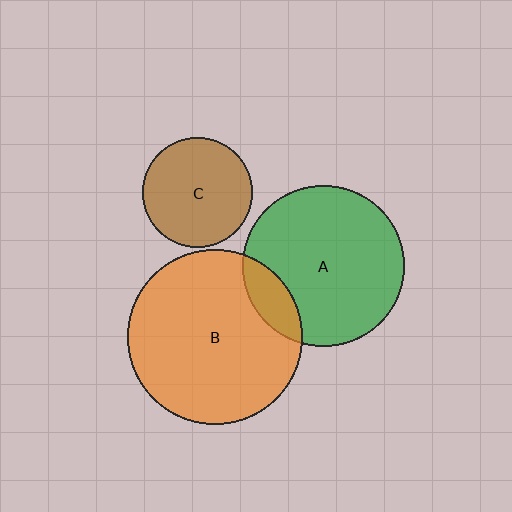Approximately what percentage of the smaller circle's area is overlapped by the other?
Approximately 15%.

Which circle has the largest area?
Circle B (orange).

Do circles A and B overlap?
Yes.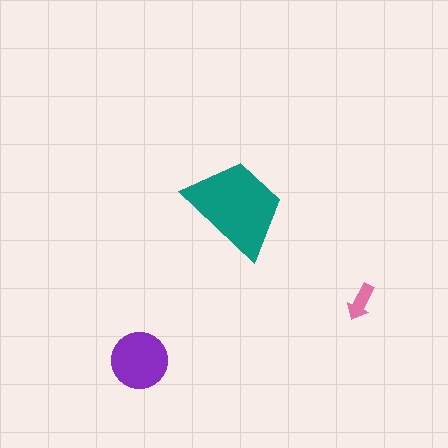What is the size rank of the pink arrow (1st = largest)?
3rd.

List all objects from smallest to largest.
The pink arrow, the purple circle, the teal trapezoid.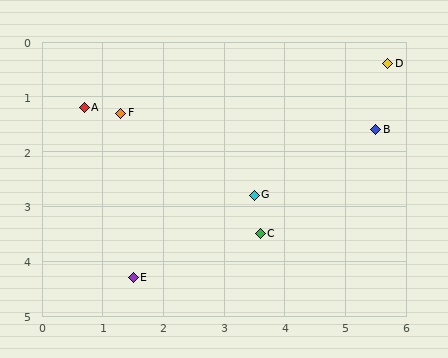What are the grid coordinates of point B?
Point B is at approximately (5.5, 1.6).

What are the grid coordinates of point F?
Point F is at approximately (1.3, 1.3).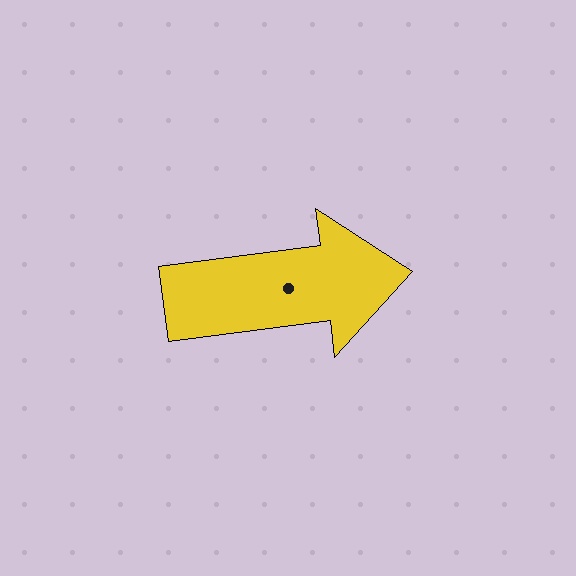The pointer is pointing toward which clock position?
Roughly 3 o'clock.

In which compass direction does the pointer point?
East.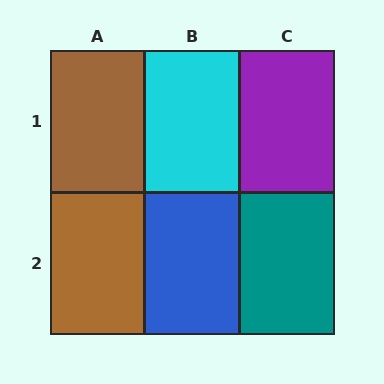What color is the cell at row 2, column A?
Brown.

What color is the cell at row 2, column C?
Teal.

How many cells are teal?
1 cell is teal.